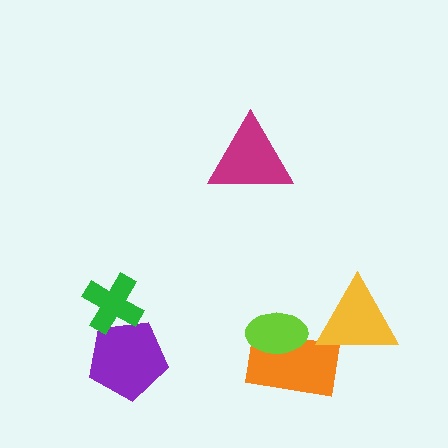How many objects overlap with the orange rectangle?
2 objects overlap with the orange rectangle.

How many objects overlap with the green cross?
1 object overlaps with the green cross.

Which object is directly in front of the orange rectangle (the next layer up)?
The lime ellipse is directly in front of the orange rectangle.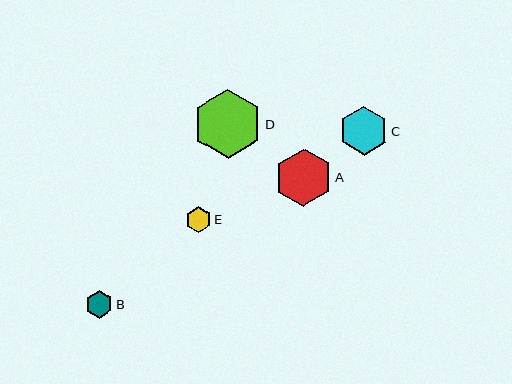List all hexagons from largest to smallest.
From largest to smallest: D, A, C, B, E.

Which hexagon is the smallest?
Hexagon E is the smallest with a size of approximately 26 pixels.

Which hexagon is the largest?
Hexagon D is the largest with a size of approximately 69 pixels.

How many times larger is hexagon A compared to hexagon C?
Hexagon A is approximately 1.2 times the size of hexagon C.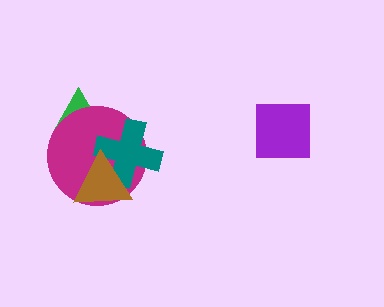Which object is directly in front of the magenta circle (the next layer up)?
The teal cross is directly in front of the magenta circle.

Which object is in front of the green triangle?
The magenta circle is in front of the green triangle.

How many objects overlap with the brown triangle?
2 objects overlap with the brown triangle.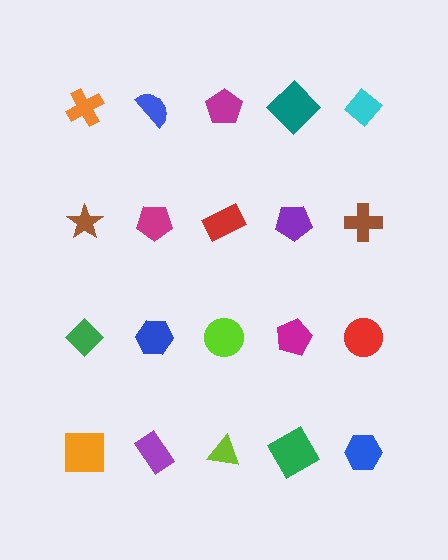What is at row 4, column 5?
A blue hexagon.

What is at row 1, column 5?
A cyan diamond.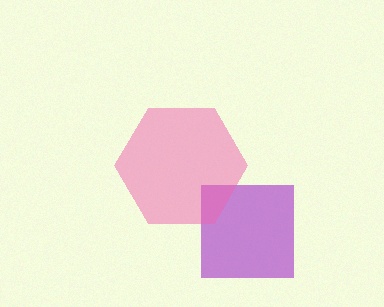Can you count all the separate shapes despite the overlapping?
Yes, there are 2 separate shapes.